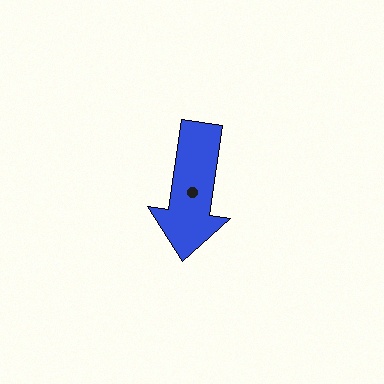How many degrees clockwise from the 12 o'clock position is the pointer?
Approximately 188 degrees.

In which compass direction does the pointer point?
South.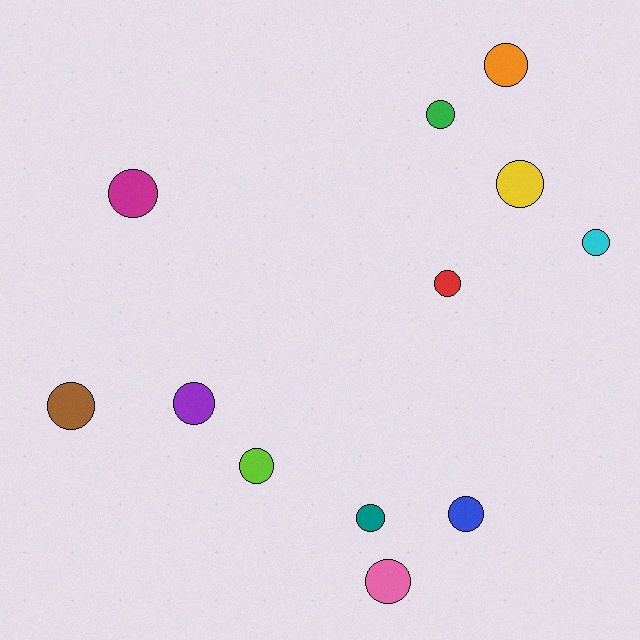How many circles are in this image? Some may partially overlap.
There are 12 circles.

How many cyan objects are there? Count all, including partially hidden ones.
There is 1 cyan object.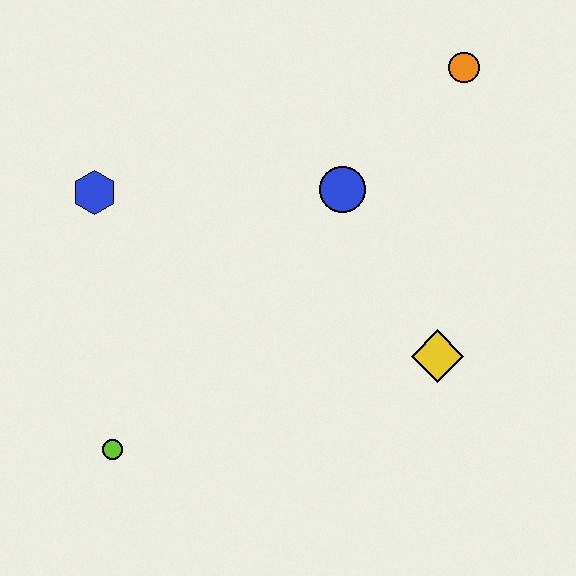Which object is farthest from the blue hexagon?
The orange circle is farthest from the blue hexagon.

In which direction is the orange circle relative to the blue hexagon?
The orange circle is to the right of the blue hexagon.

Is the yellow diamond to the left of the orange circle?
Yes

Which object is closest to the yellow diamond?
The blue circle is closest to the yellow diamond.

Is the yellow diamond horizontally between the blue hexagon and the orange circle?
Yes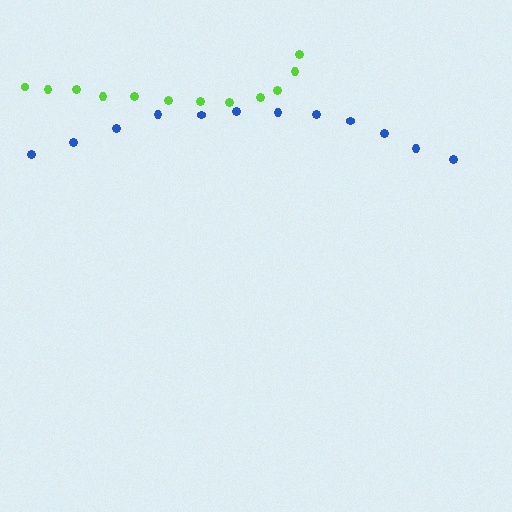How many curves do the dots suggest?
There are 2 distinct paths.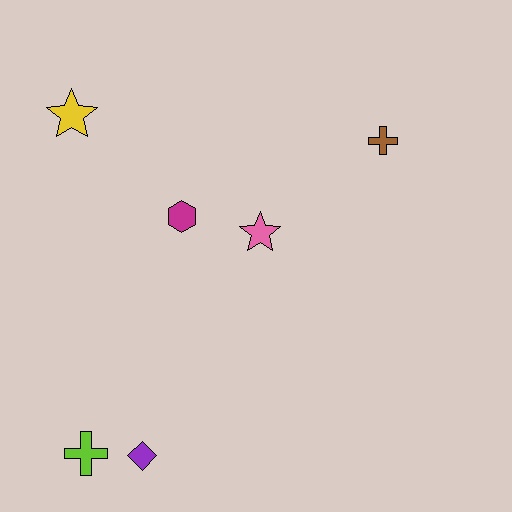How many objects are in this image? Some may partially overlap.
There are 6 objects.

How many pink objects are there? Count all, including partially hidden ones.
There is 1 pink object.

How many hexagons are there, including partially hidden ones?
There is 1 hexagon.